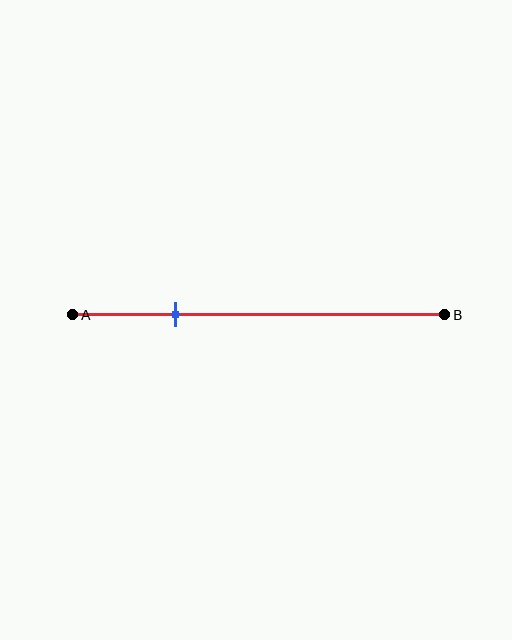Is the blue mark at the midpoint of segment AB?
No, the mark is at about 30% from A, not at the 50% midpoint.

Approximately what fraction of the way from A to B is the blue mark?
The blue mark is approximately 30% of the way from A to B.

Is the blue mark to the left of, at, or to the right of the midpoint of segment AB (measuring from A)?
The blue mark is to the left of the midpoint of segment AB.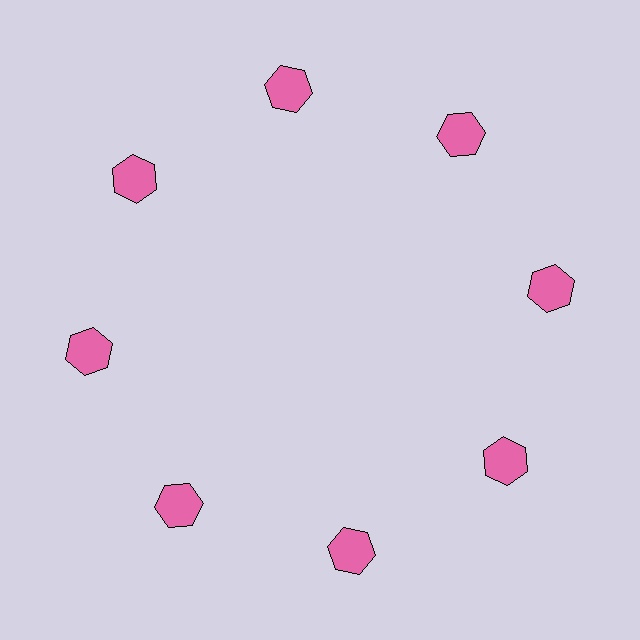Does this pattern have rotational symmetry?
Yes, this pattern has 8-fold rotational symmetry. It looks the same after rotating 45 degrees around the center.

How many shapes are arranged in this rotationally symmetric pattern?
There are 8 shapes, arranged in 8 groups of 1.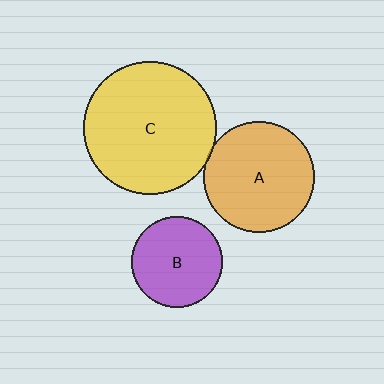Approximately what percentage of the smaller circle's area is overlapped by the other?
Approximately 5%.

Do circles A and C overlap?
Yes.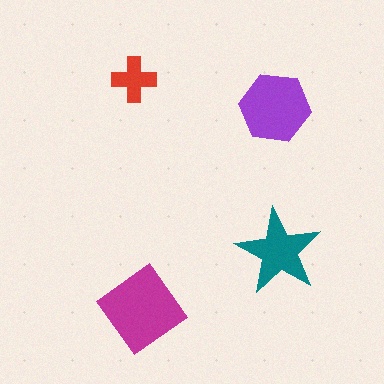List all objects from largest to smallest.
The magenta diamond, the purple hexagon, the teal star, the red cross.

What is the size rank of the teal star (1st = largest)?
3rd.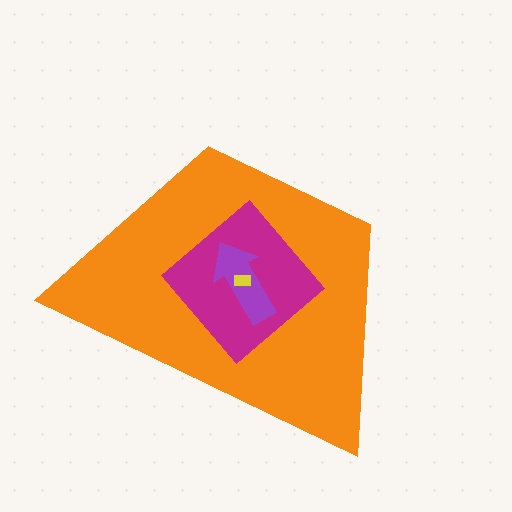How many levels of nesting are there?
4.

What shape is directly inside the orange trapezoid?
The magenta diamond.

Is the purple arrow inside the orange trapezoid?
Yes.